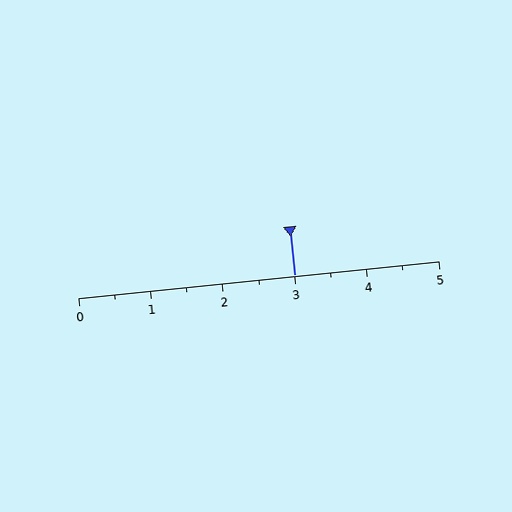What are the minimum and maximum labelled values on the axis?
The axis runs from 0 to 5.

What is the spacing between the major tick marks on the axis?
The major ticks are spaced 1 apart.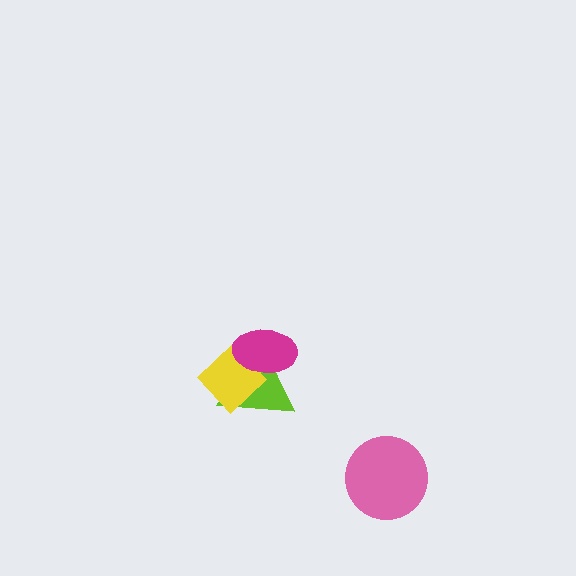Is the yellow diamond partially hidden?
Yes, it is partially covered by another shape.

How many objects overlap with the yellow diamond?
2 objects overlap with the yellow diamond.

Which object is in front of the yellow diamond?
The magenta ellipse is in front of the yellow diamond.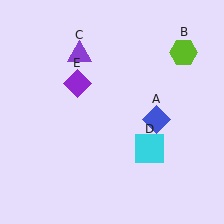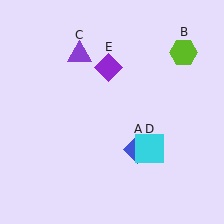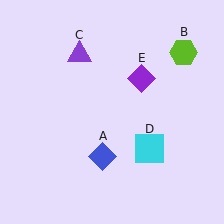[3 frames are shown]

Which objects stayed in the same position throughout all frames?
Lime hexagon (object B) and purple triangle (object C) and cyan square (object D) remained stationary.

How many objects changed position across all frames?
2 objects changed position: blue diamond (object A), purple diamond (object E).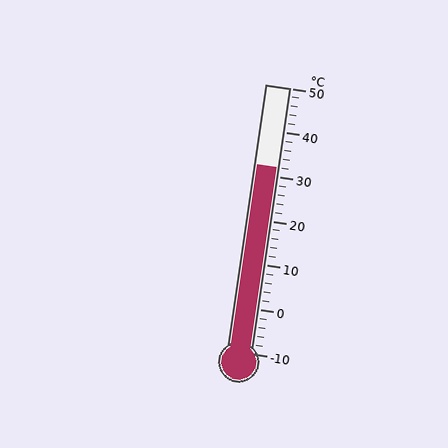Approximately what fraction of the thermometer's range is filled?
The thermometer is filled to approximately 70% of its range.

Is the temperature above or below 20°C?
The temperature is above 20°C.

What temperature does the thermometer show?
The thermometer shows approximately 32°C.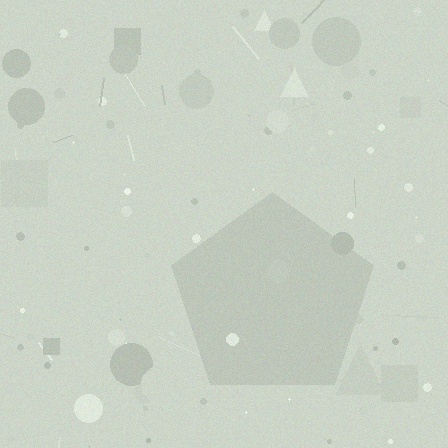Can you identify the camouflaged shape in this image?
The camouflaged shape is a pentagon.